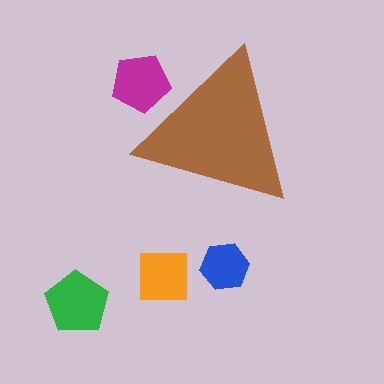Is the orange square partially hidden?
No, the orange square is fully visible.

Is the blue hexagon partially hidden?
No, the blue hexagon is fully visible.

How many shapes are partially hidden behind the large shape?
1 shape is partially hidden.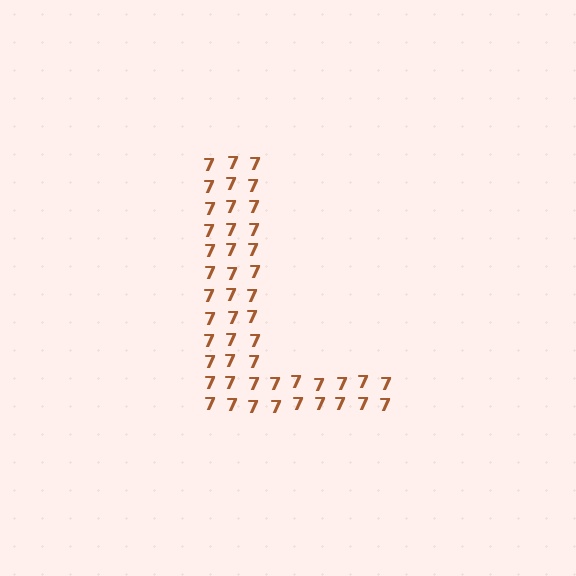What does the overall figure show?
The overall figure shows the letter L.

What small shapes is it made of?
It is made of small digit 7's.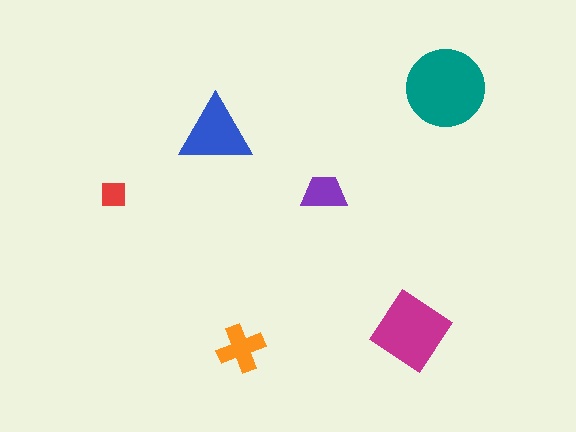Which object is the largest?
The teal circle.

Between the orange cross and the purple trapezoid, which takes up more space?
The orange cross.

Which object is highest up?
The teal circle is topmost.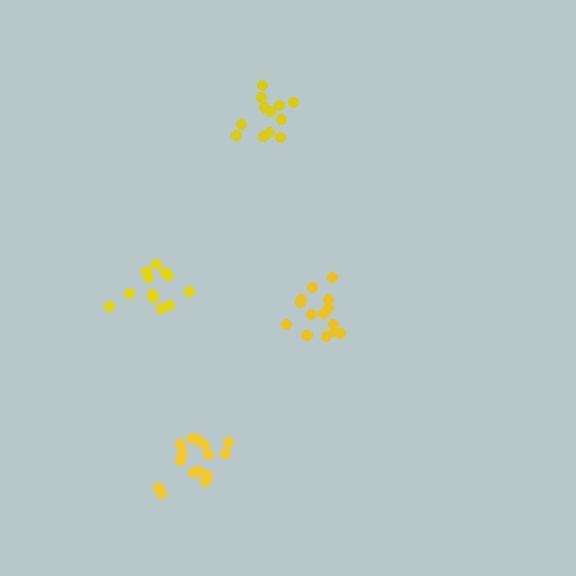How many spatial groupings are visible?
There are 4 spatial groupings.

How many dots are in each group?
Group 1: 15 dots, Group 2: 15 dots, Group 3: 12 dots, Group 4: 12 dots (54 total).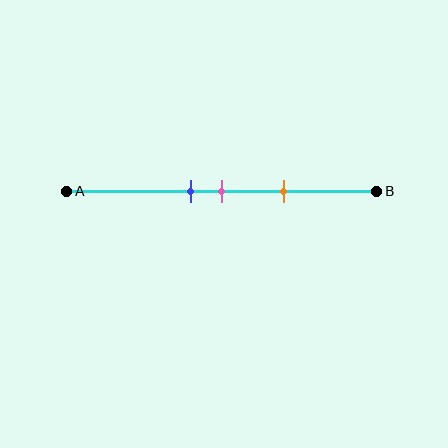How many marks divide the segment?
There are 3 marks dividing the segment.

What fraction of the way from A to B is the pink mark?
The pink mark is approximately 50% (0.5) of the way from A to B.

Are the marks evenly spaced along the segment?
Yes, the marks are approximately evenly spaced.